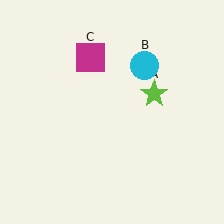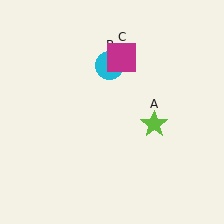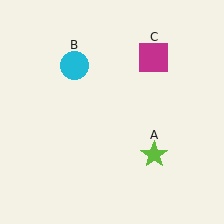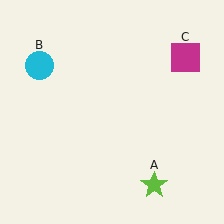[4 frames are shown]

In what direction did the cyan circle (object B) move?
The cyan circle (object B) moved left.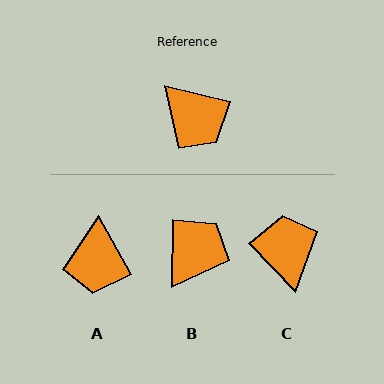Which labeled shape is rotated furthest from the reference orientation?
C, about 147 degrees away.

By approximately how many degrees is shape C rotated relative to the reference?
Approximately 147 degrees counter-clockwise.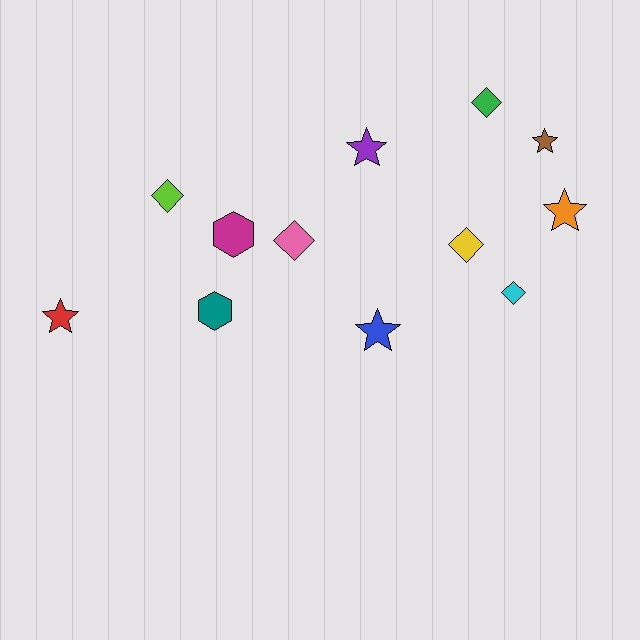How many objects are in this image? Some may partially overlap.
There are 12 objects.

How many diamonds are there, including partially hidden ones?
There are 5 diamonds.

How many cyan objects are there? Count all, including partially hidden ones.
There is 1 cyan object.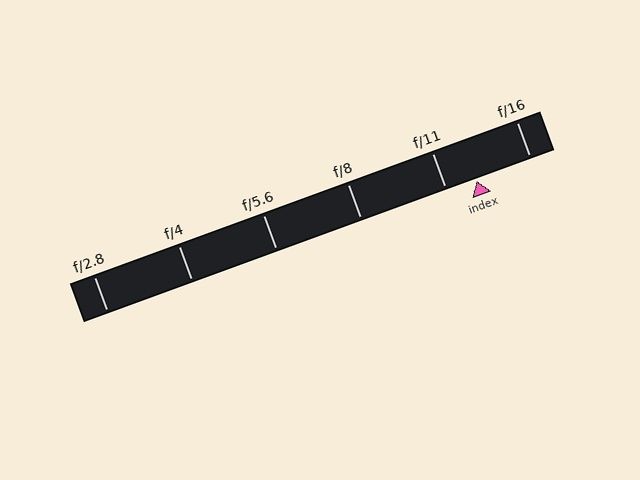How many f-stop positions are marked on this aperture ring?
There are 6 f-stop positions marked.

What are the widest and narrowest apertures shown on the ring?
The widest aperture shown is f/2.8 and the narrowest is f/16.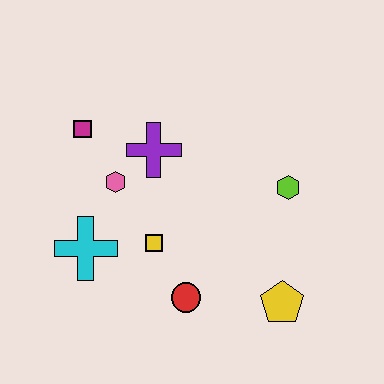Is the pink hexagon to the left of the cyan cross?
No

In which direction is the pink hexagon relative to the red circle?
The pink hexagon is above the red circle.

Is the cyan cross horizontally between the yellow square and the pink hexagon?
No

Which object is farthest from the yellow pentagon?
The magenta square is farthest from the yellow pentagon.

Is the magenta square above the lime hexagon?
Yes